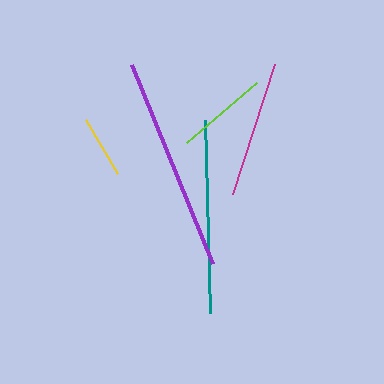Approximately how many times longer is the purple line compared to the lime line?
The purple line is approximately 2.3 times the length of the lime line.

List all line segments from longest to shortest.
From longest to shortest: purple, teal, magenta, lime, yellow.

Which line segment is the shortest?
The yellow line is the shortest at approximately 63 pixels.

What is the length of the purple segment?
The purple segment is approximately 214 pixels long.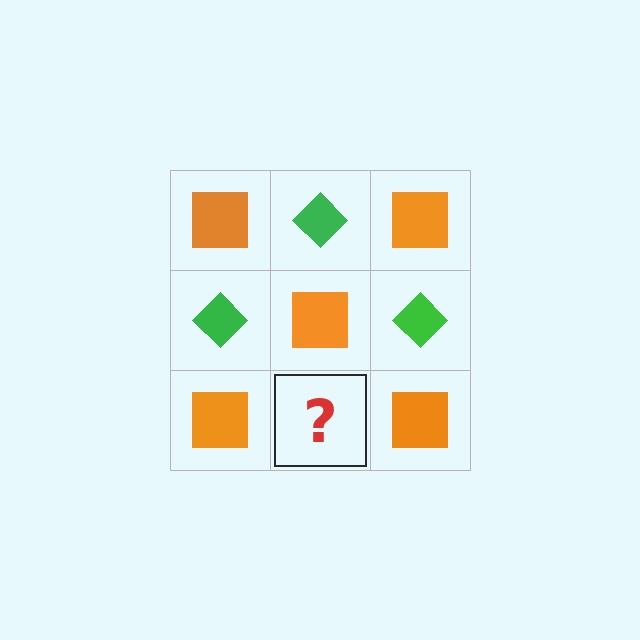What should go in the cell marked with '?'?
The missing cell should contain a green diamond.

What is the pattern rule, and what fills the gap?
The rule is that it alternates orange square and green diamond in a checkerboard pattern. The gap should be filled with a green diamond.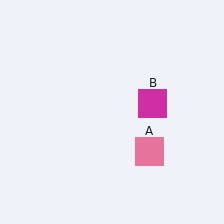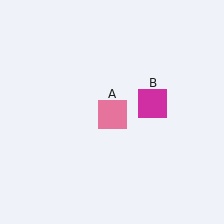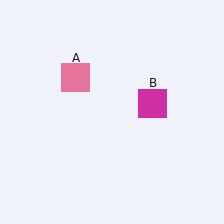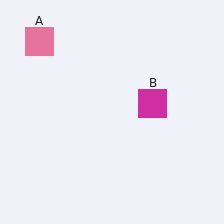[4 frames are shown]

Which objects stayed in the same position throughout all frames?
Magenta square (object B) remained stationary.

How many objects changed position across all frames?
1 object changed position: pink square (object A).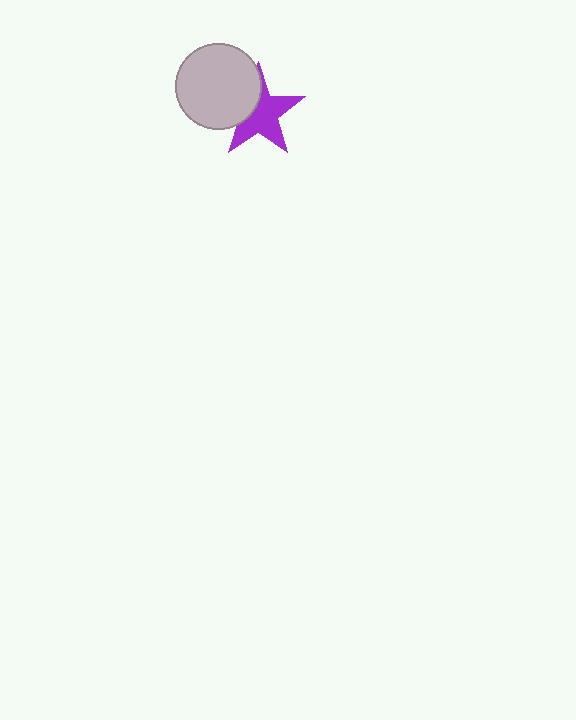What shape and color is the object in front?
The object in front is a light gray circle.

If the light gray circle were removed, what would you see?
You would see the complete purple star.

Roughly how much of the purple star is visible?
Most of it is visible (roughly 66%).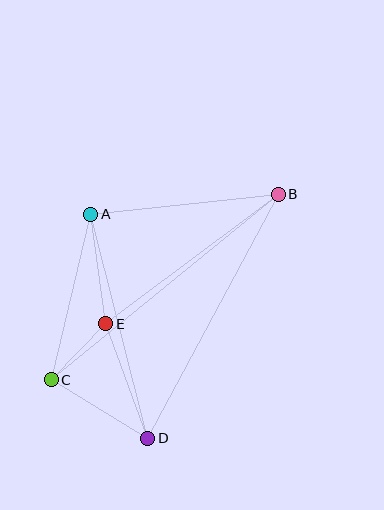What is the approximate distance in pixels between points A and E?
The distance between A and E is approximately 110 pixels.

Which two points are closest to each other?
Points C and E are closest to each other.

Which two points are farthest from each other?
Points B and C are farthest from each other.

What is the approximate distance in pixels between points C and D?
The distance between C and D is approximately 113 pixels.